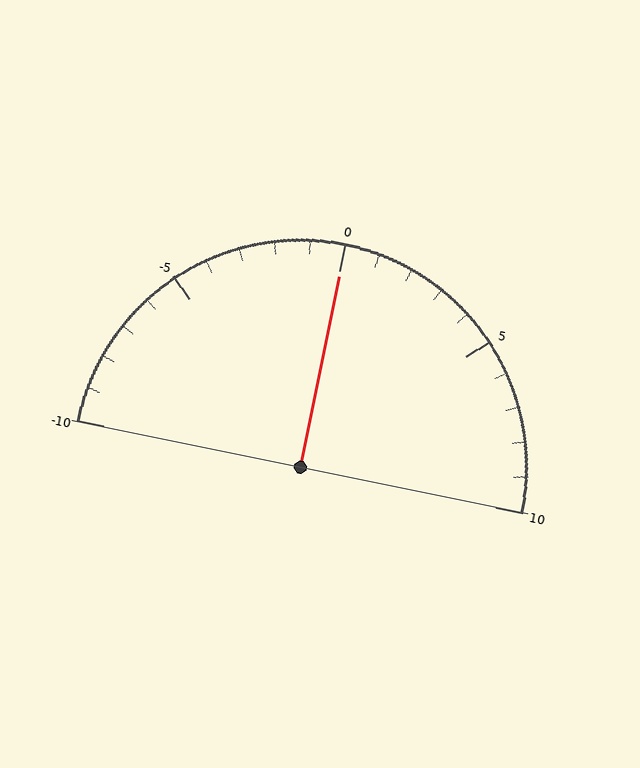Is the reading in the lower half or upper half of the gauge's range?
The reading is in the upper half of the range (-10 to 10).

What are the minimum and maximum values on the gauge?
The gauge ranges from -10 to 10.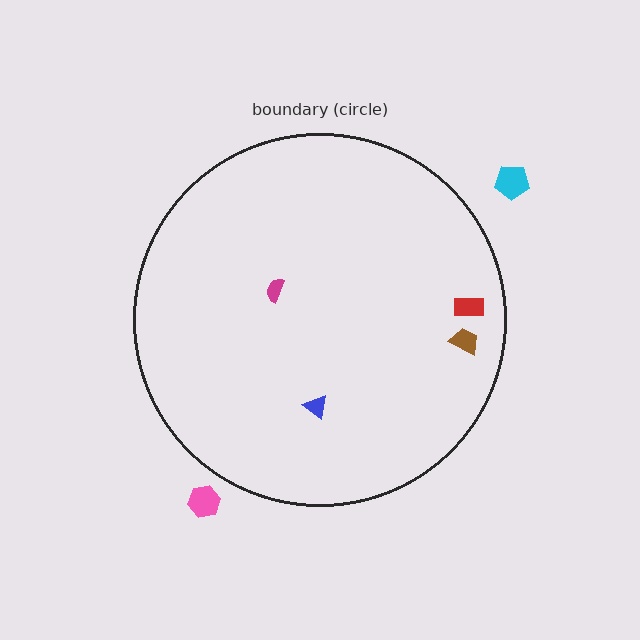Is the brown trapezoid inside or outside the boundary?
Inside.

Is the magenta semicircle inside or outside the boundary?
Inside.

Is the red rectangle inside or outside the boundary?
Inside.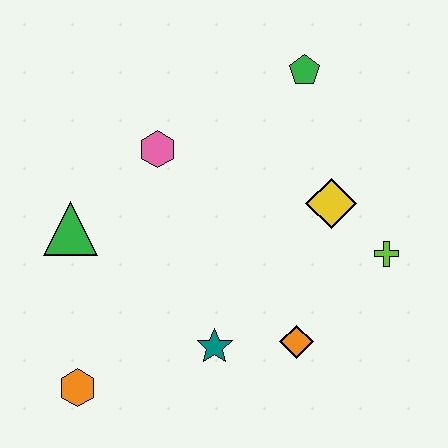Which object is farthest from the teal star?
The green pentagon is farthest from the teal star.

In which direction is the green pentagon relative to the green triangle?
The green pentagon is to the right of the green triangle.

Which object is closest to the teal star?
The orange diamond is closest to the teal star.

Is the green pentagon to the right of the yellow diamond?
No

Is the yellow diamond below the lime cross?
No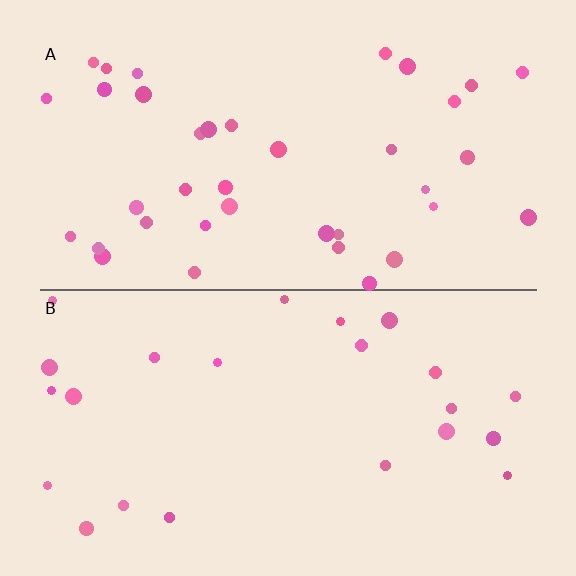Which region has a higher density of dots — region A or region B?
A (the top).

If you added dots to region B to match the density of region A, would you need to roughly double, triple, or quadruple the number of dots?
Approximately double.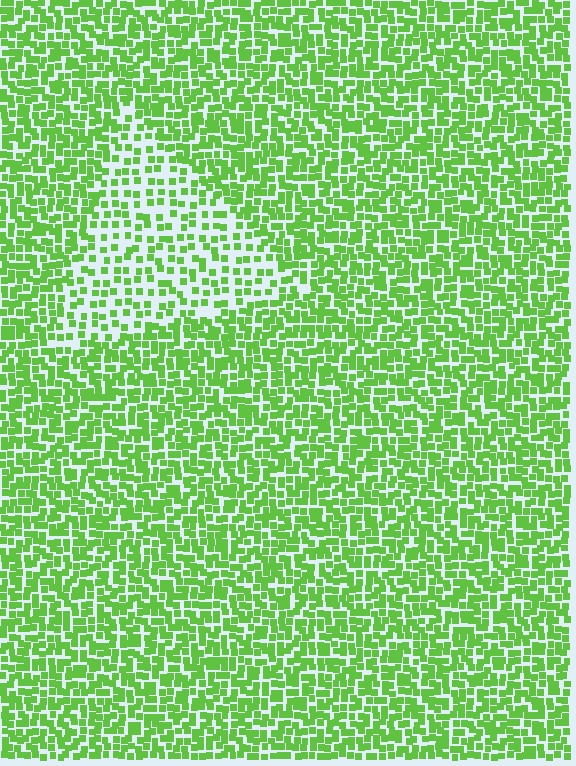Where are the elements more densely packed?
The elements are more densely packed outside the triangle boundary.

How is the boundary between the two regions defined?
The boundary is defined by a change in element density (approximately 1.9x ratio). All elements are the same color, size, and shape.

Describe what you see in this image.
The image contains small lime elements arranged at two different densities. A triangle-shaped region is visible where the elements are less densely packed than the surrounding area.